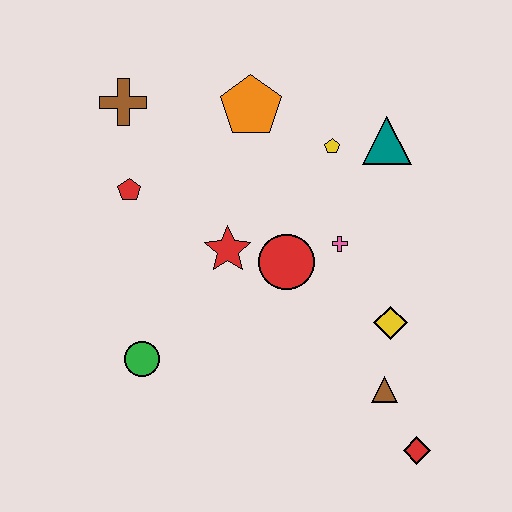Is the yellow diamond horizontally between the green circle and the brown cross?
No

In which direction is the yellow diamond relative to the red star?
The yellow diamond is to the right of the red star.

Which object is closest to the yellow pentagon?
The teal triangle is closest to the yellow pentagon.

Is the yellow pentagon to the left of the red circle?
No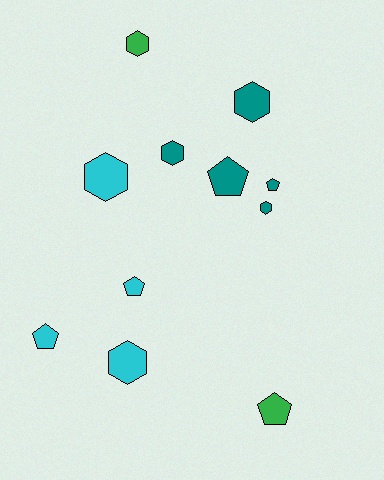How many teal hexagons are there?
There are 3 teal hexagons.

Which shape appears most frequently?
Hexagon, with 6 objects.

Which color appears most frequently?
Teal, with 5 objects.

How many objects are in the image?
There are 11 objects.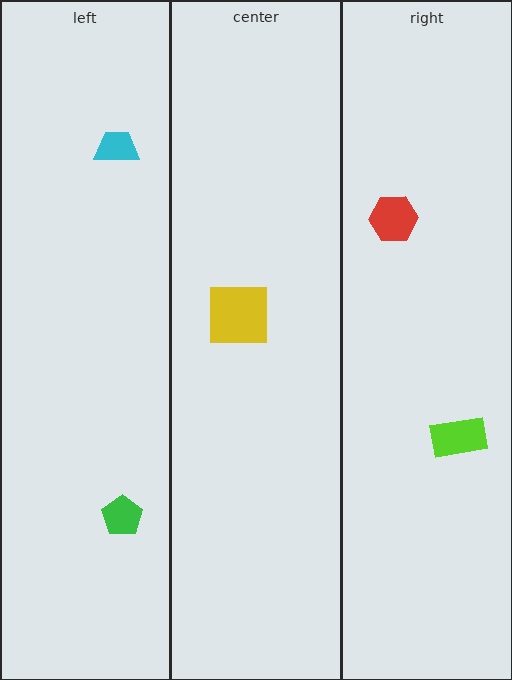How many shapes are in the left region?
2.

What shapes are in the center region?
The yellow square.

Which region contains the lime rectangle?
The right region.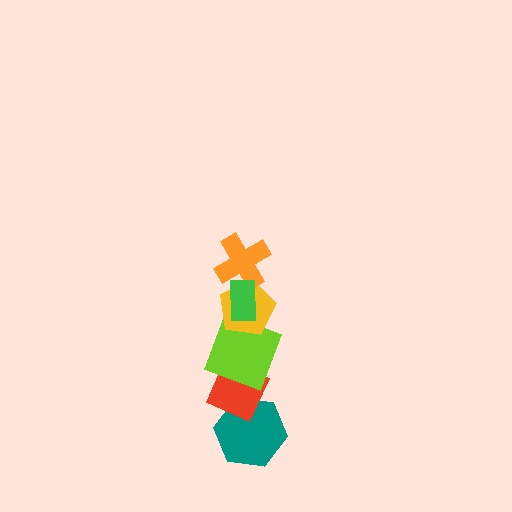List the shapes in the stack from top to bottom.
From top to bottom: the green rectangle, the orange cross, the yellow pentagon, the lime square, the red diamond, the teal hexagon.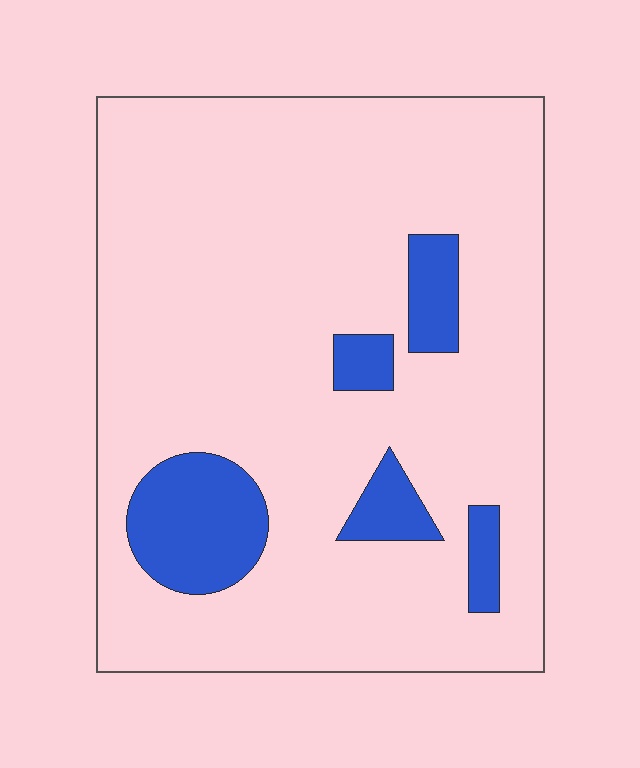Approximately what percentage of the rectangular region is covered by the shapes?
Approximately 15%.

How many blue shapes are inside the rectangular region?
5.